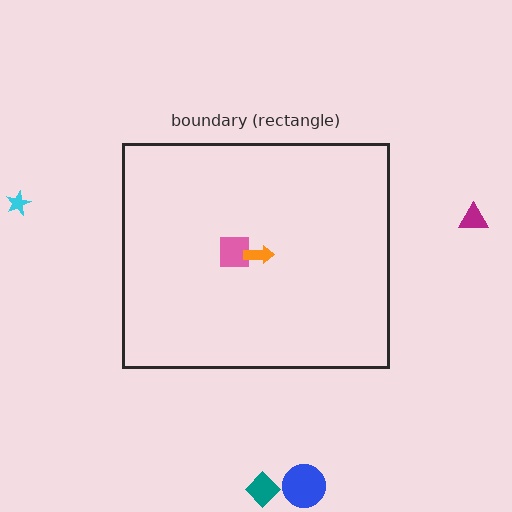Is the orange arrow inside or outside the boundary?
Inside.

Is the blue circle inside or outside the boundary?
Outside.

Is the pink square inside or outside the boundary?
Inside.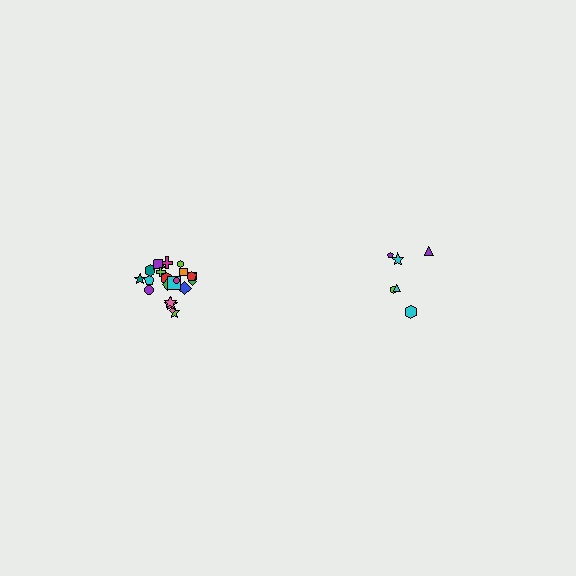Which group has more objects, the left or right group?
The left group.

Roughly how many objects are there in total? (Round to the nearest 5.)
Roughly 30 objects in total.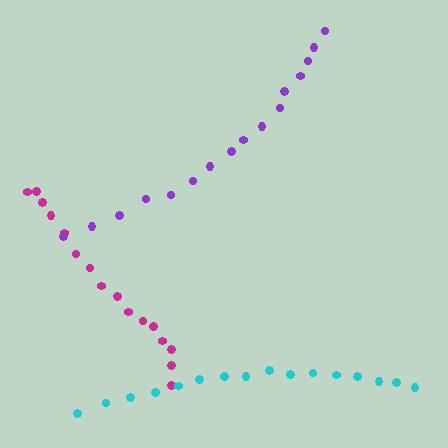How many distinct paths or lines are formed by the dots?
There are 3 distinct paths.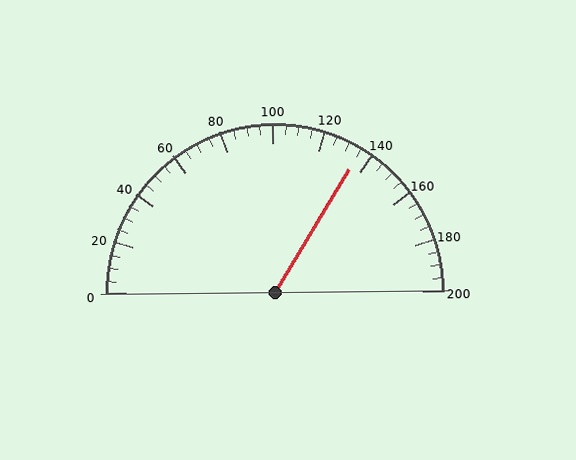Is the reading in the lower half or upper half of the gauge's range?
The reading is in the upper half of the range (0 to 200).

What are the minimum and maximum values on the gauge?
The gauge ranges from 0 to 200.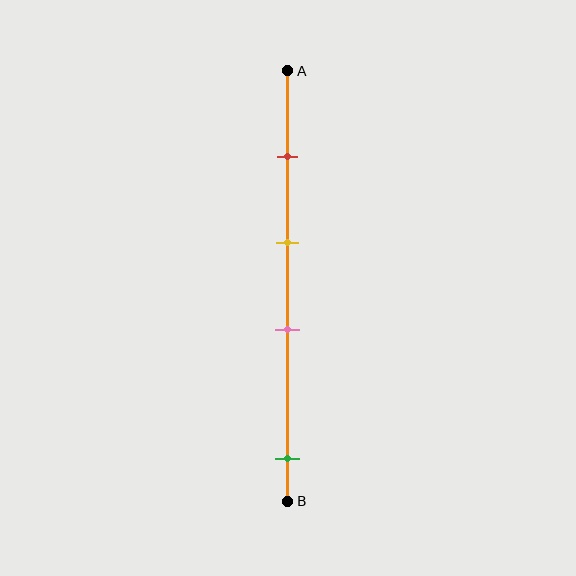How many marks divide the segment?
There are 4 marks dividing the segment.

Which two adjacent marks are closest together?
The yellow and pink marks are the closest adjacent pair.